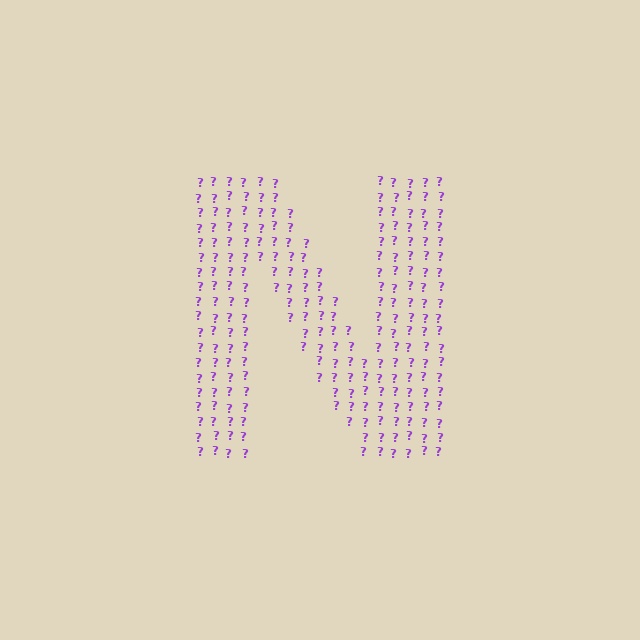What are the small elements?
The small elements are question marks.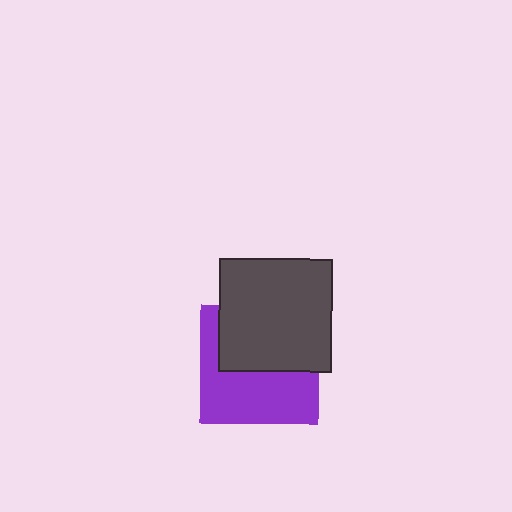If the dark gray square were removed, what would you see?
You would see the complete purple square.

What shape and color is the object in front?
The object in front is a dark gray square.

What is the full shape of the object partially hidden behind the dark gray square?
The partially hidden object is a purple square.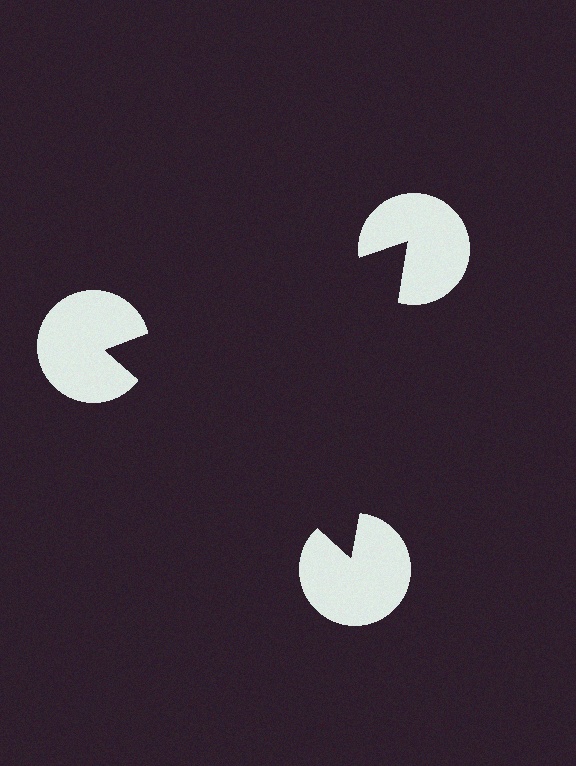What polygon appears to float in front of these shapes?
An illusory triangle — its edges are inferred from the aligned wedge cuts in the pac-man discs, not physically drawn.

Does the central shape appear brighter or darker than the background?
It typically appears slightly darker than the background, even though no actual brightness change is drawn.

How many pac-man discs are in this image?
There are 3 — one at each vertex of the illusory triangle.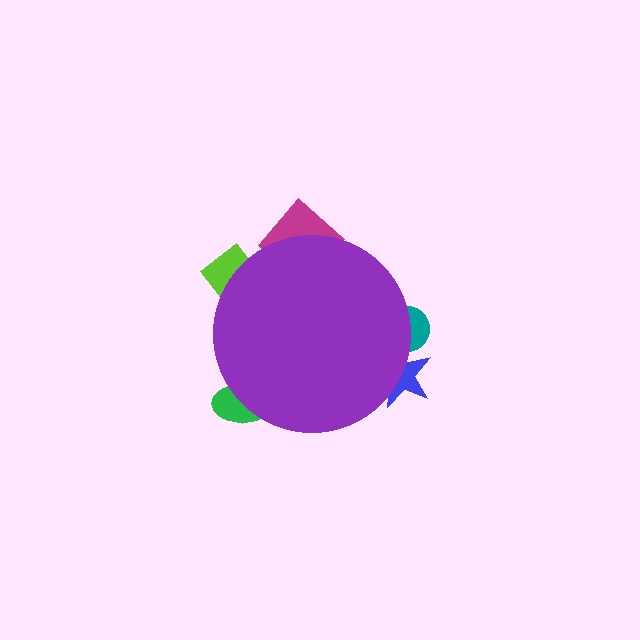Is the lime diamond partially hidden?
Yes, the lime diamond is partially hidden behind the purple circle.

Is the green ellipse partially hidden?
Yes, the green ellipse is partially hidden behind the purple circle.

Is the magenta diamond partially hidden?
Yes, the magenta diamond is partially hidden behind the purple circle.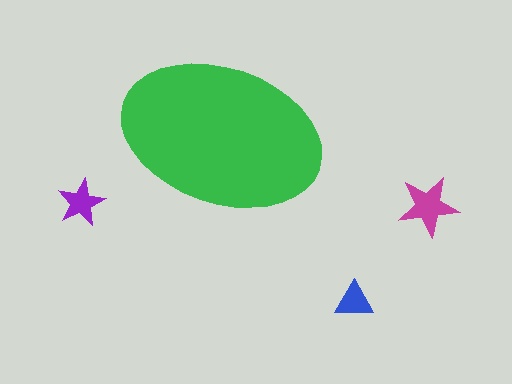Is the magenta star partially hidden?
No, the magenta star is fully visible.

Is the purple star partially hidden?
No, the purple star is fully visible.